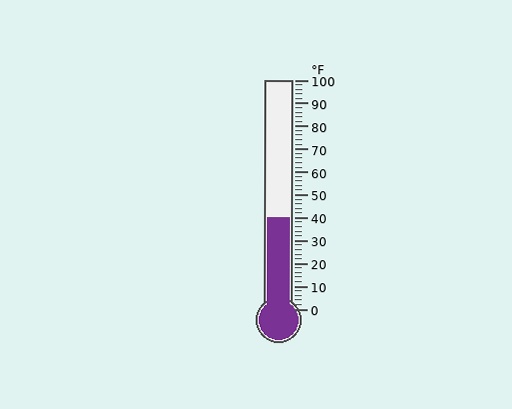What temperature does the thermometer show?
The thermometer shows approximately 40°F.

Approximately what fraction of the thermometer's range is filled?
The thermometer is filled to approximately 40% of its range.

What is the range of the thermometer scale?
The thermometer scale ranges from 0°F to 100°F.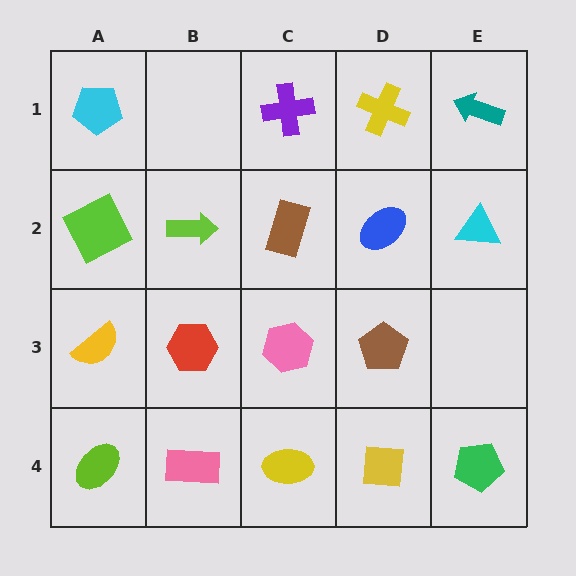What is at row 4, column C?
A yellow ellipse.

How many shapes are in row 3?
4 shapes.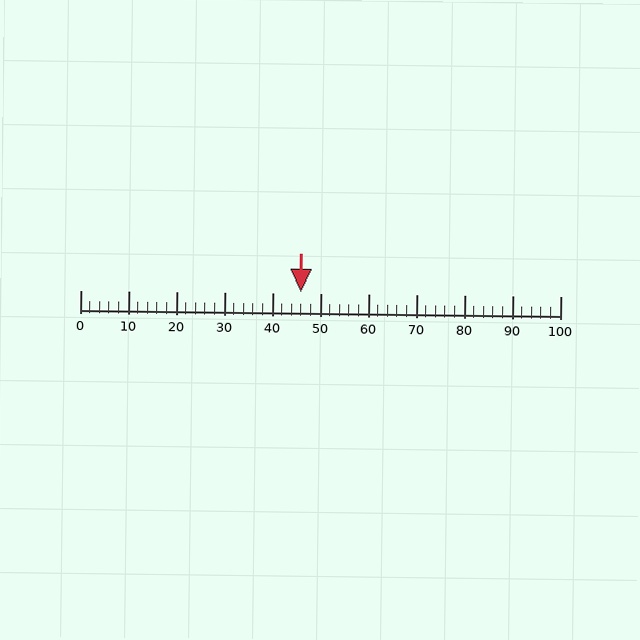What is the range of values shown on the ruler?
The ruler shows values from 0 to 100.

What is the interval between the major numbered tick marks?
The major tick marks are spaced 10 units apart.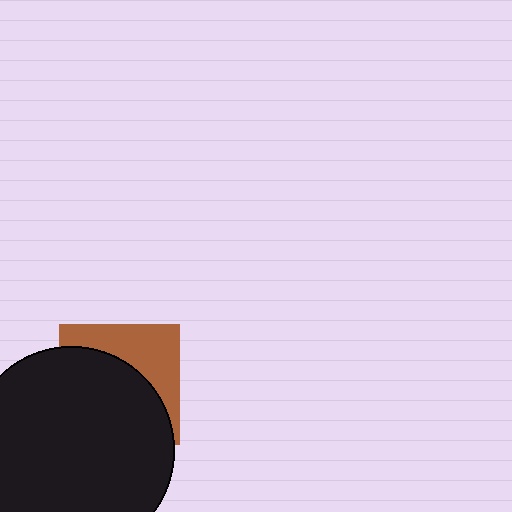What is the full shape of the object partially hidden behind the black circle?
The partially hidden object is a brown square.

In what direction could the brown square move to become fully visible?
The brown square could move up. That would shift it out from behind the black circle entirely.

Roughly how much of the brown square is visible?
A small part of it is visible (roughly 37%).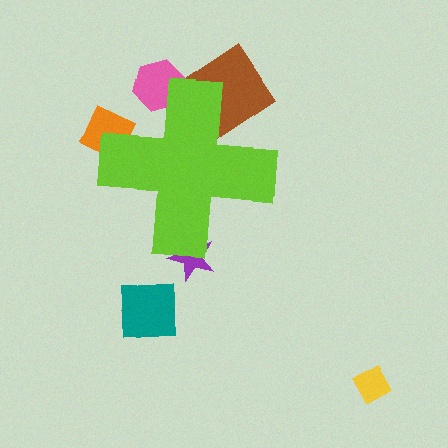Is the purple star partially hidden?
Yes, the purple star is partially hidden behind the lime cross.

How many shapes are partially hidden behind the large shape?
4 shapes are partially hidden.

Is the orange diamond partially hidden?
Yes, the orange diamond is partially hidden behind the lime cross.